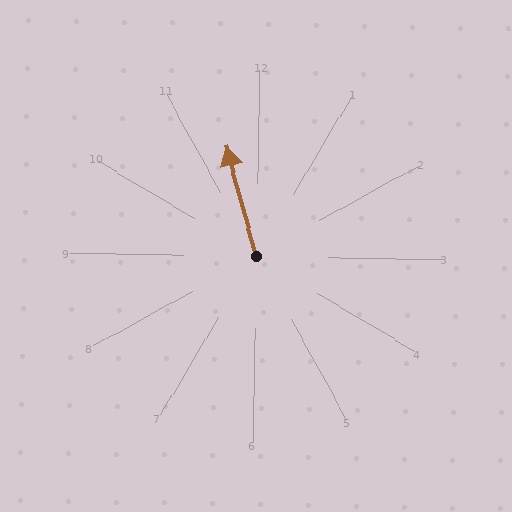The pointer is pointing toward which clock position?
Roughly 11 o'clock.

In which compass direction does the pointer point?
North.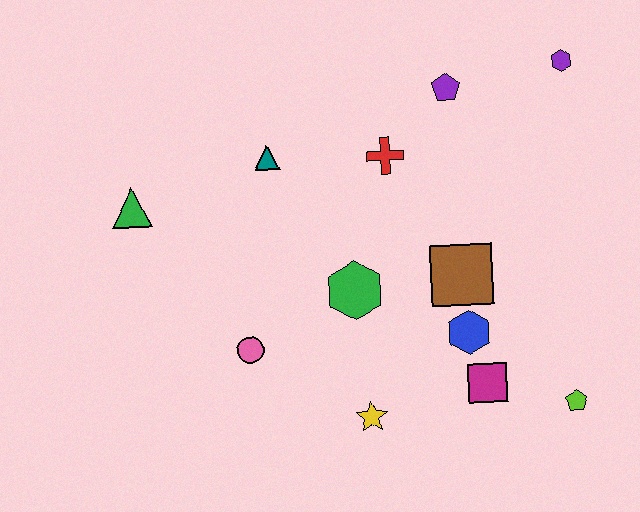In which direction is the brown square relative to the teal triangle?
The brown square is to the right of the teal triangle.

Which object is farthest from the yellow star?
The purple hexagon is farthest from the yellow star.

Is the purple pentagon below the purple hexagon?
Yes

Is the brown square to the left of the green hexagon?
No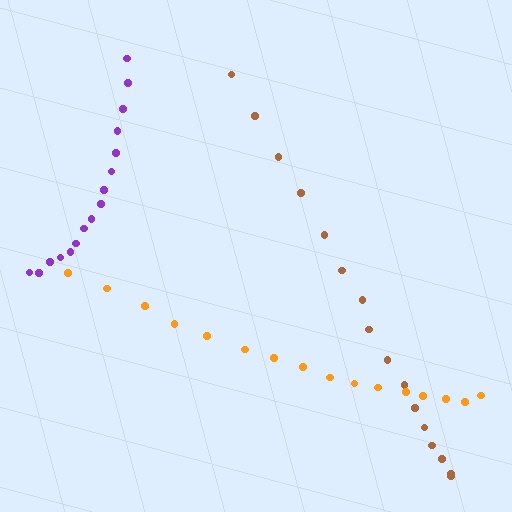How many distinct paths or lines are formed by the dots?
There are 3 distinct paths.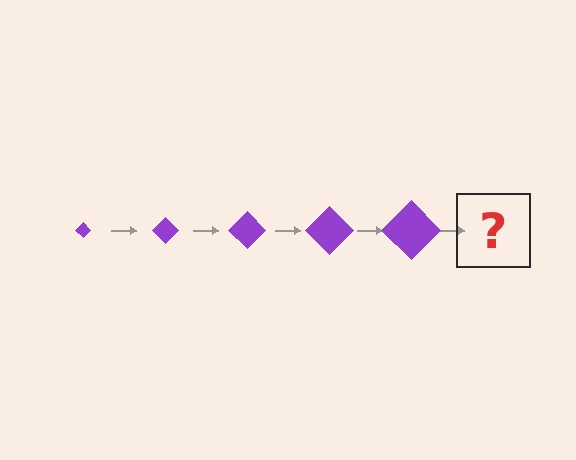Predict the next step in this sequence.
The next step is a purple diamond, larger than the previous one.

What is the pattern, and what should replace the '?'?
The pattern is that the diamond gets progressively larger each step. The '?' should be a purple diamond, larger than the previous one.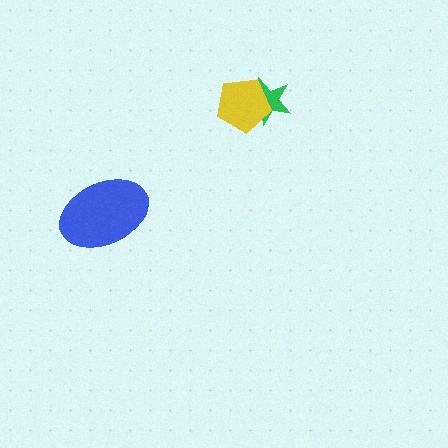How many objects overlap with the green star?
1 object overlaps with the green star.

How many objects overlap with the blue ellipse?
0 objects overlap with the blue ellipse.